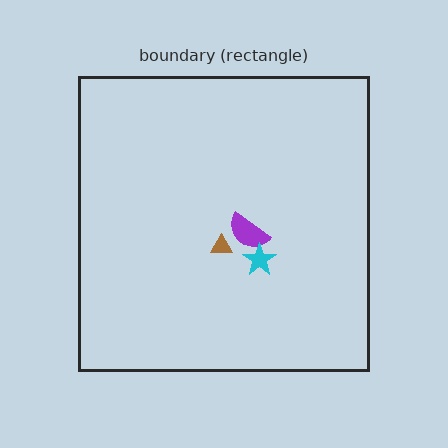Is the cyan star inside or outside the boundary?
Inside.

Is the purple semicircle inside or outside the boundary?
Inside.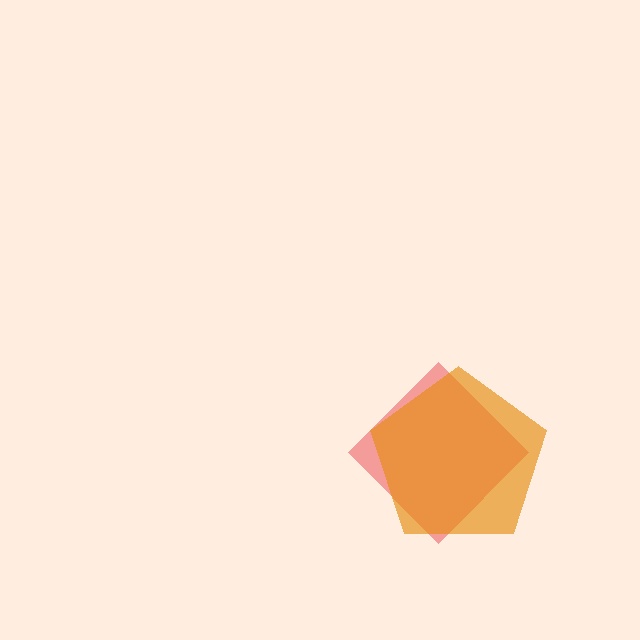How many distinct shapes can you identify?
There are 2 distinct shapes: a red diamond, an orange pentagon.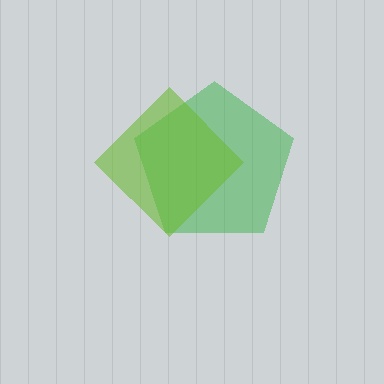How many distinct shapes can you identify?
There are 2 distinct shapes: a green pentagon, a lime diamond.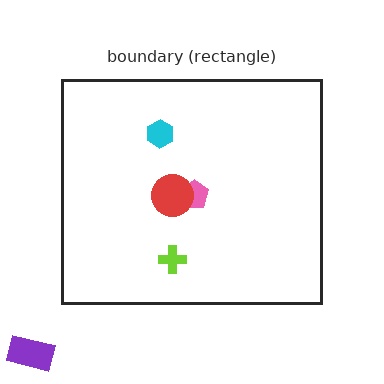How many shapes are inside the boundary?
4 inside, 1 outside.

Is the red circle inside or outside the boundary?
Inside.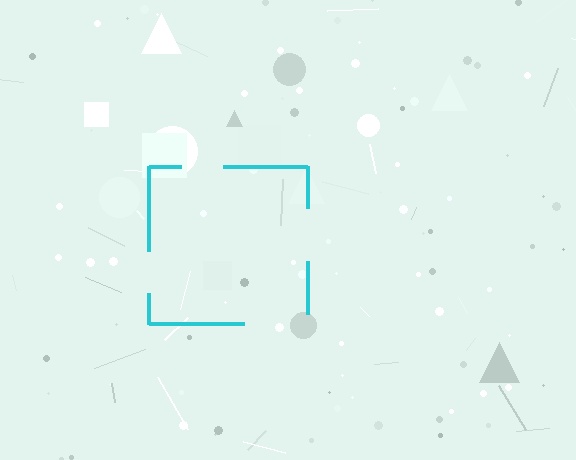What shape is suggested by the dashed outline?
The dashed outline suggests a square.